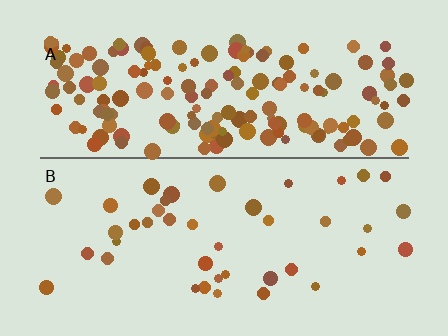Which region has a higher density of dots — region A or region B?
A (the top).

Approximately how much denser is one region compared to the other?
Approximately 4.1× — region A over region B.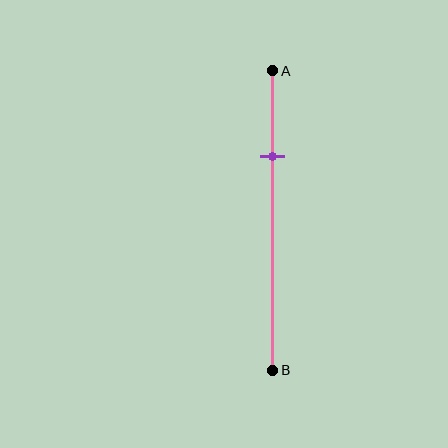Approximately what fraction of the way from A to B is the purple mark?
The purple mark is approximately 30% of the way from A to B.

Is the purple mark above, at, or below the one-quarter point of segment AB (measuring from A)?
The purple mark is below the one-quarter point of segment AB.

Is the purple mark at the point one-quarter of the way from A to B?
No, the mark is at about 30% from A, not at the 25% one-quarter point.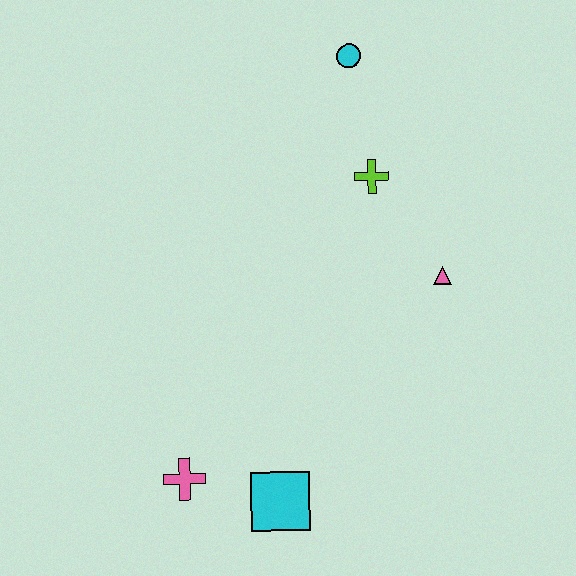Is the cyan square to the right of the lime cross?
No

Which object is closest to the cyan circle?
The lime cross is closest to the cyan circle.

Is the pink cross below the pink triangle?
Yes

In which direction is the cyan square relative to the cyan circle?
The cyan square is below the cyan circle.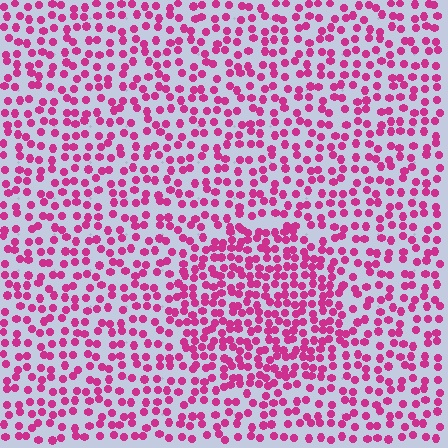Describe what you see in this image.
The image contains small magenta elements arranged at two different densities. A circle-shaped region is visible where the elements are more densely packed than the surrounding area.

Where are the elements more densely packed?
The elements are more densely packed inside the circle boundary.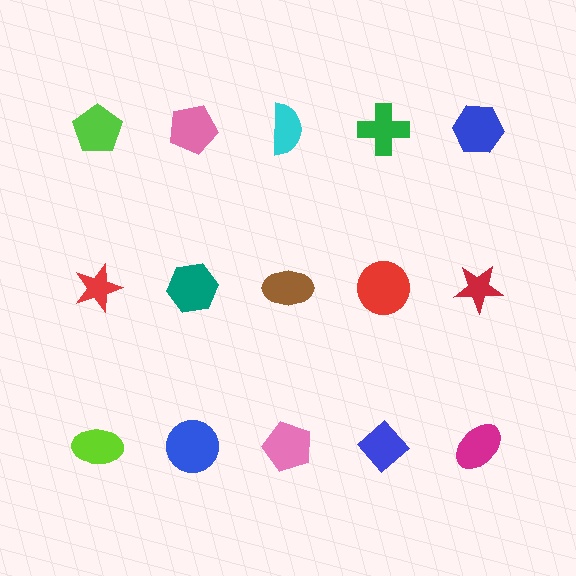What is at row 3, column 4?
A blue diamond.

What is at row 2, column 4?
A red circle.